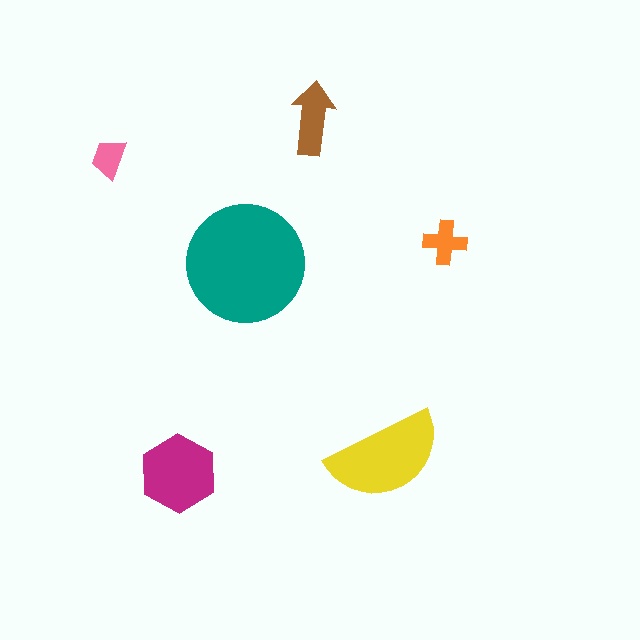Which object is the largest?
The teal circle.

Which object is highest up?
The brown arrow is topmost.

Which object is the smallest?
The pink trapezoid.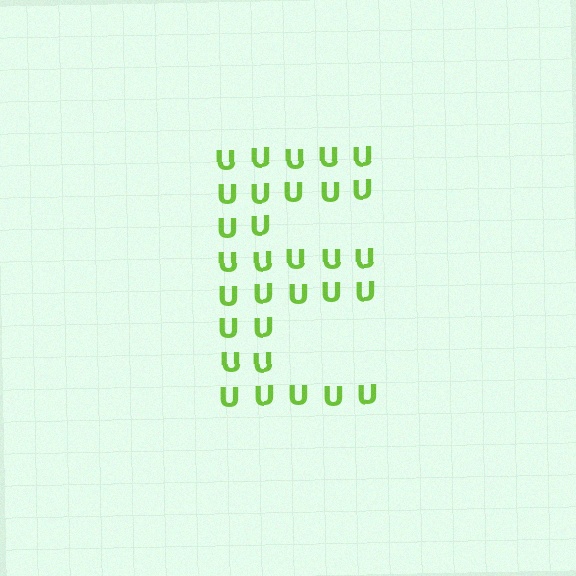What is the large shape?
The large shape is the letter E.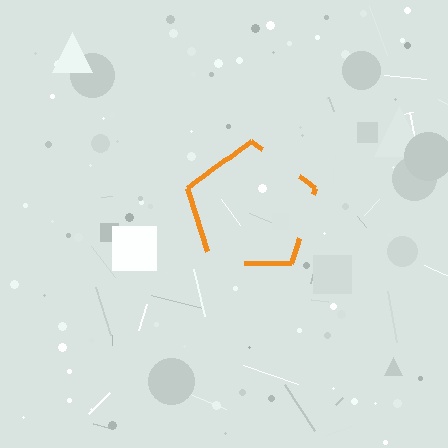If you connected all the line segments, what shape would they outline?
They would outline a pentagon.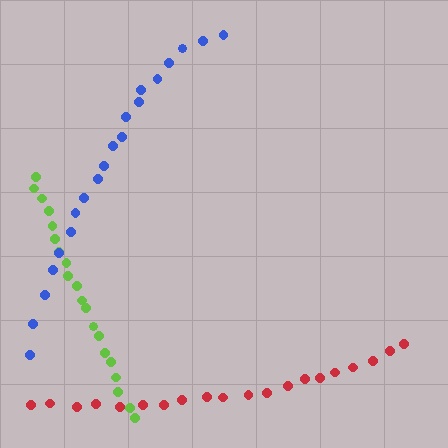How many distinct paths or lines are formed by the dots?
There are 3 distinct paths.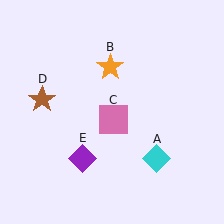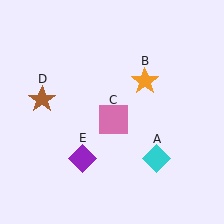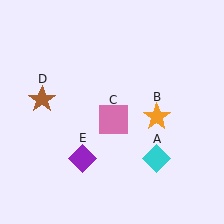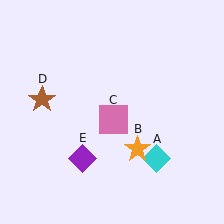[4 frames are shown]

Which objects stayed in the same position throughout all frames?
Cyan diamond (object A) and pink square (object C) and brown star (object D) and purple diamond (object E) remained stationary.